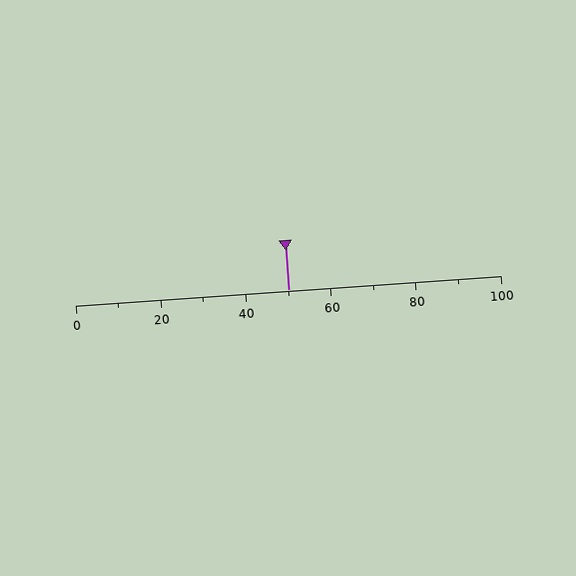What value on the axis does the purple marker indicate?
The marker indicates approximately 50.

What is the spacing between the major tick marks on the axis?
The major ticks are spaced 20 apart.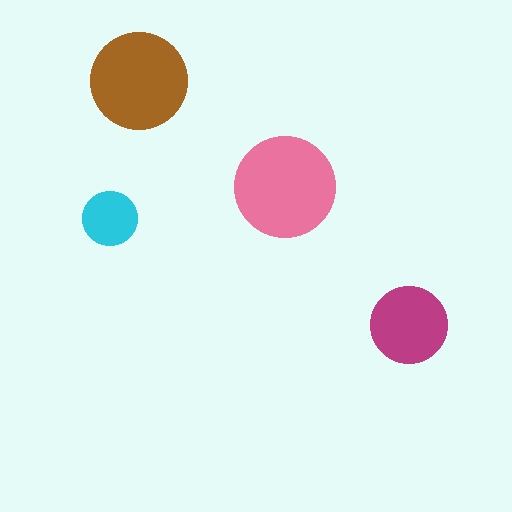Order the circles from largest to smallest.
the pink one, the brown one, the magenta one, the cyan one.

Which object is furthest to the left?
The cyan circle is leftmost.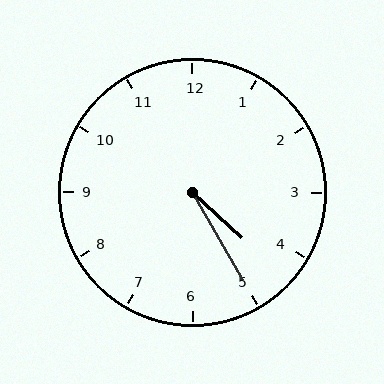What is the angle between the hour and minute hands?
Approximately 18 degrees.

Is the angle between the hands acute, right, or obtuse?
It is acute.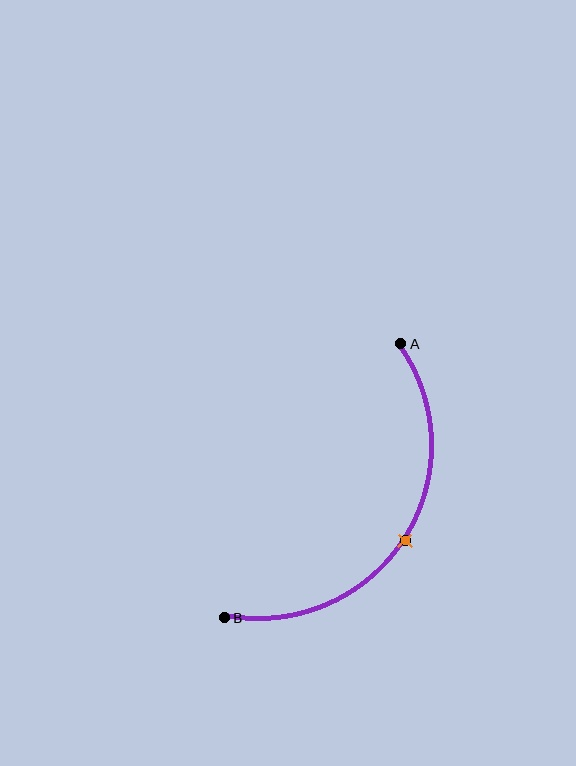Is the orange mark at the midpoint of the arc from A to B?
Yes. The orange mark lies on the arc at equal arc-length from both A and B — it is the arc midpoint.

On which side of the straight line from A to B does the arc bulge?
The arc bulges to the right of the straight line connecting A and B.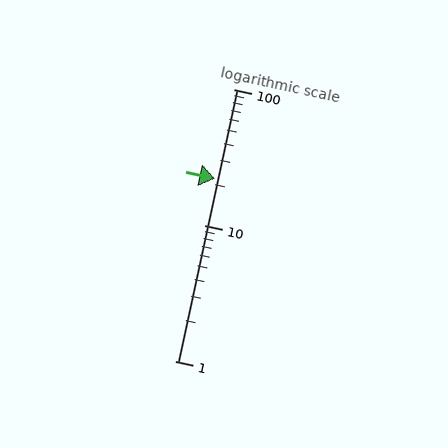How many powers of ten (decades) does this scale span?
The scale spans 2 decades, from 1 to 100.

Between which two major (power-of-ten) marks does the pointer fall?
The pointer is between 10 and 100.